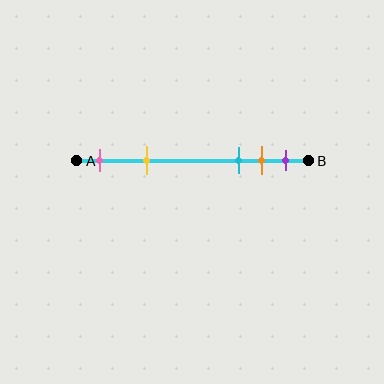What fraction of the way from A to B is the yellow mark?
The yellow mark is approximately 30% (0.3) of the way from A to B.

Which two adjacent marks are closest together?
The orange and purple marks are the closest adjacent pair.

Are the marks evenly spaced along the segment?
No, the marks are not evenly spaced.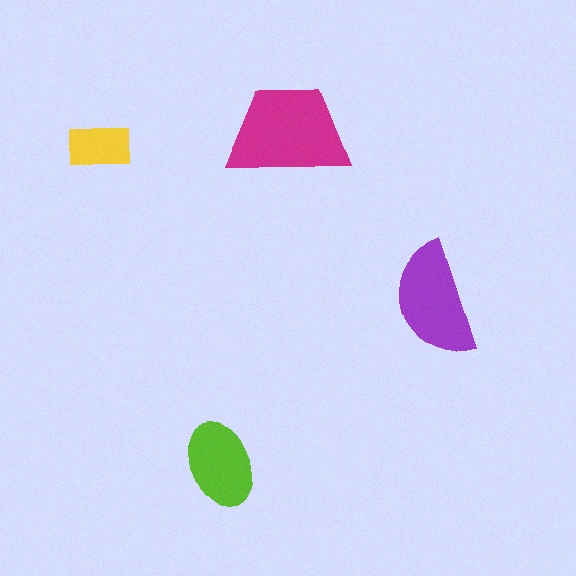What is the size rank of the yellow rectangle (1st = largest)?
4th.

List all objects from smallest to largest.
The yellow rectangle, the lime ellipse, the purple semicircle, the magenta trapezoid.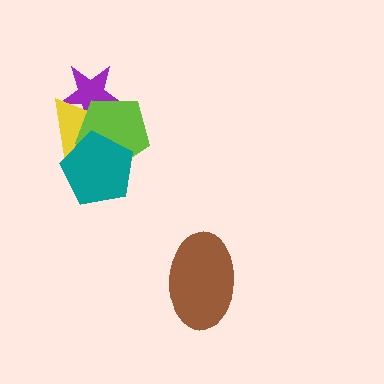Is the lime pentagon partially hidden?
Yes, it is partially covered by another shape.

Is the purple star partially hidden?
Yes, it is partially covered by another shape.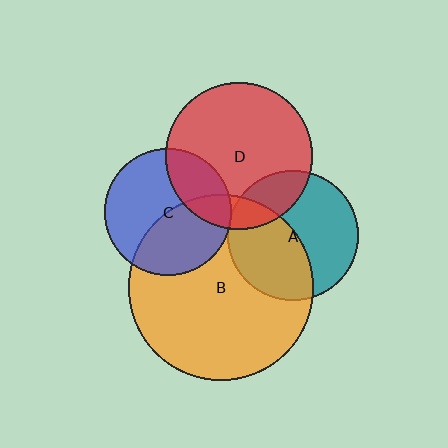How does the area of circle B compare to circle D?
Approximately 1.6 times.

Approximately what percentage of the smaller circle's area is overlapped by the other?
Approximately 25%.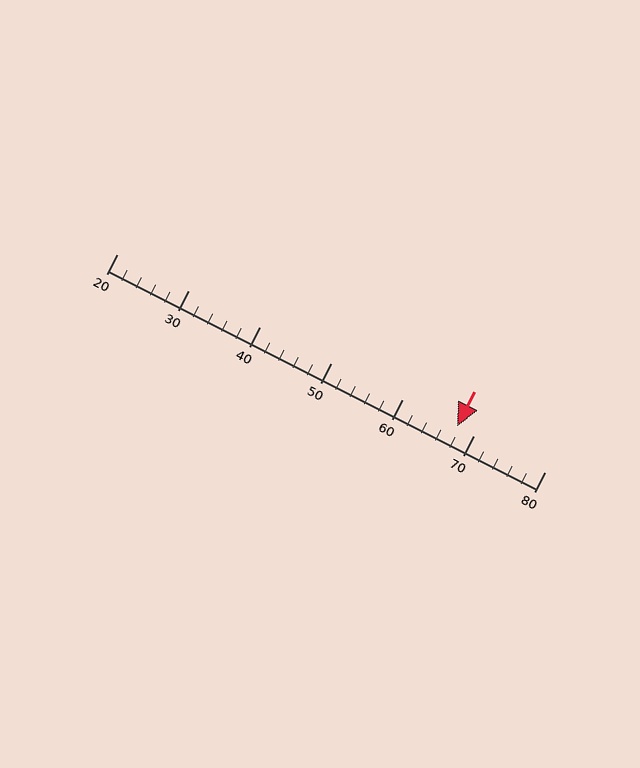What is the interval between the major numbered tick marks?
The major tick marks are spaced 10 units apart.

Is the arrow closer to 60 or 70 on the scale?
The arrow is closer to 70.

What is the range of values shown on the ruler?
The ruler shows values from 20 to 80.